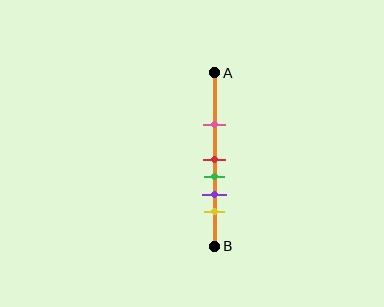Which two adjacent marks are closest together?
The red and green marks are the closest adjacent pair.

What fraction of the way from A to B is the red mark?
The red mark is approximately 50% (0.5) of the way from A to B.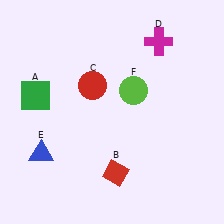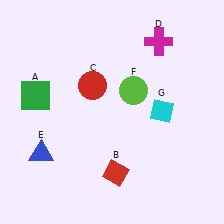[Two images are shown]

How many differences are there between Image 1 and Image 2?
There is 1 difference between the two images.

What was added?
A cyan diamond (G) was added in Image 2.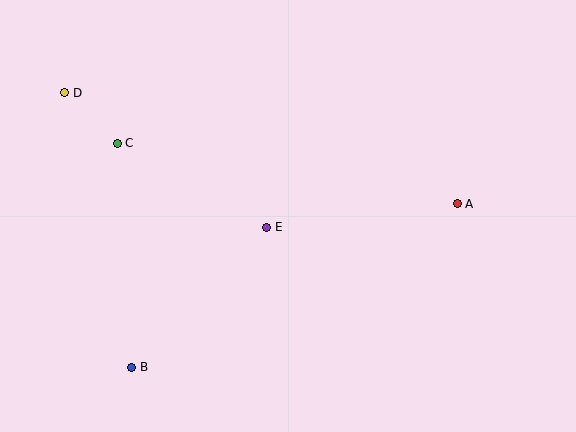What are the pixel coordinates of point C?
Point C is at (117, 143).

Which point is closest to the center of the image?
Point E at (267, 227) is closest to the center.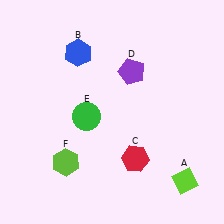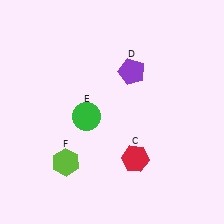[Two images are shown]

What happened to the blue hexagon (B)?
The blue hexagon (B) was removed in Image 2. It was in the top-left area of Image 1.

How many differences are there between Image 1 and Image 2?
There are 2 differences between the two images.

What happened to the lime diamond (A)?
The lime diamond (A) was removed in Image 2. It was in the bottom-right area of Image 1.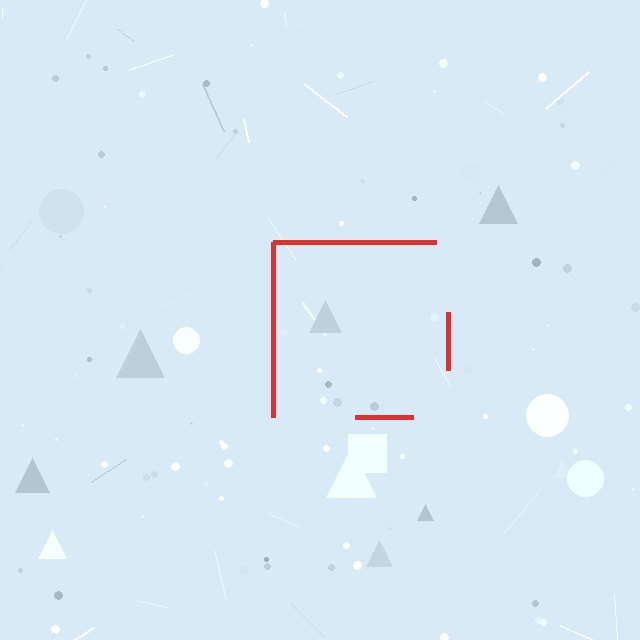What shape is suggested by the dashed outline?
The dashed outline suggests a square.